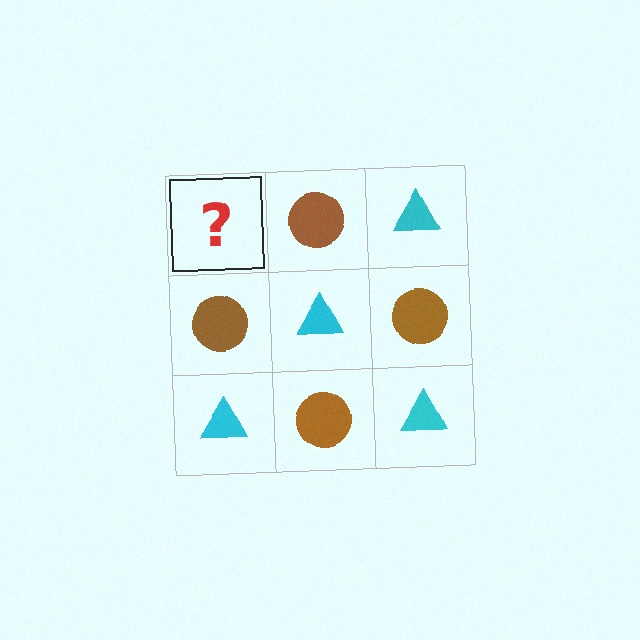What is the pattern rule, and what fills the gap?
The rule is that it alternates cyan triangle and brown circle in a checkerboard pattern. The gap should be filled with a cyan triangle.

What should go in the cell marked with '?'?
The missing cell should contain a cyan triangle.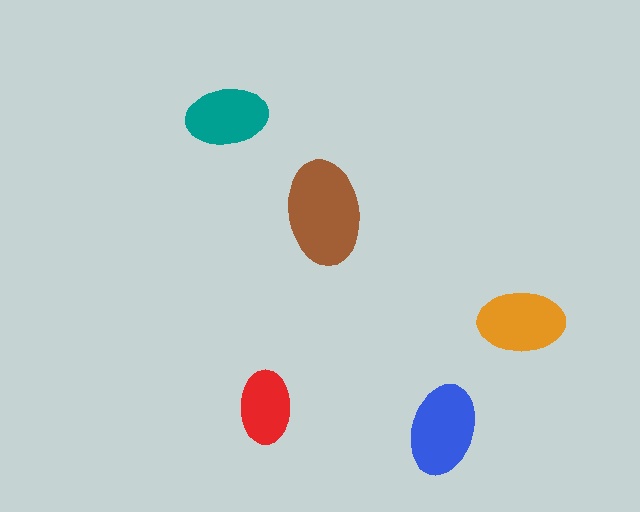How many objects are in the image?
There are 5 objects in the image.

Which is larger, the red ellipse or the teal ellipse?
The teal one.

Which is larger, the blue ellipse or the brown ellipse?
The brown one.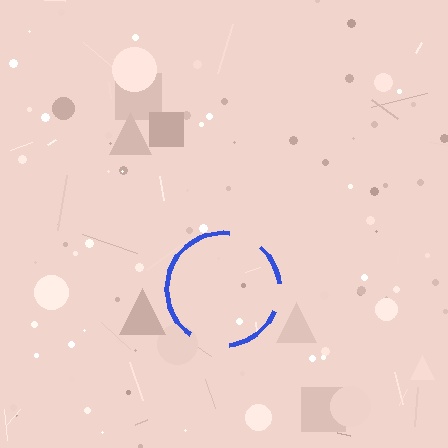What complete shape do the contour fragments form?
The contour fragments form a circle.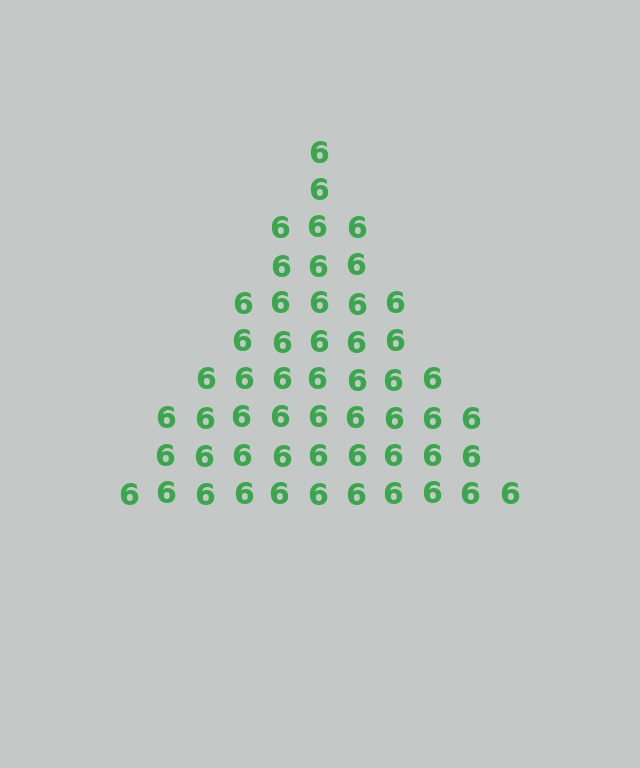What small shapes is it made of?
It is made of small digit 6's.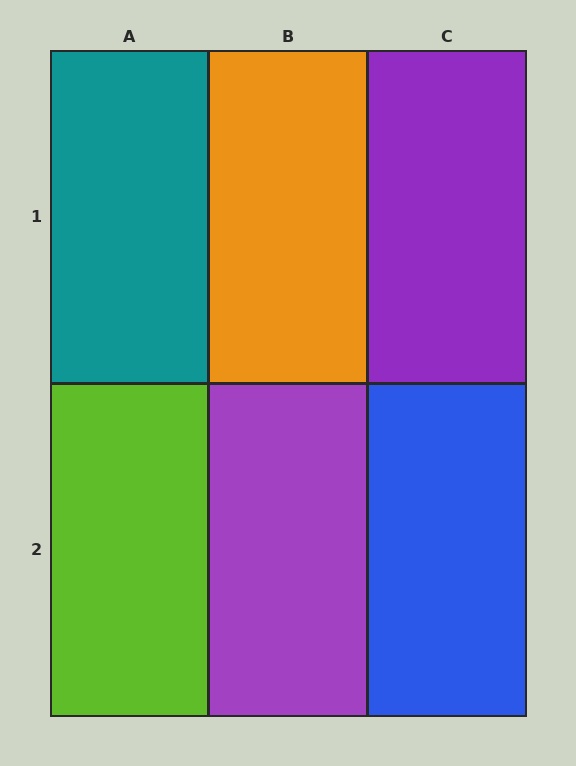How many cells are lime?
1 cell is lime.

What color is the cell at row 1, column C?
Purple.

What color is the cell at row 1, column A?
Teal.